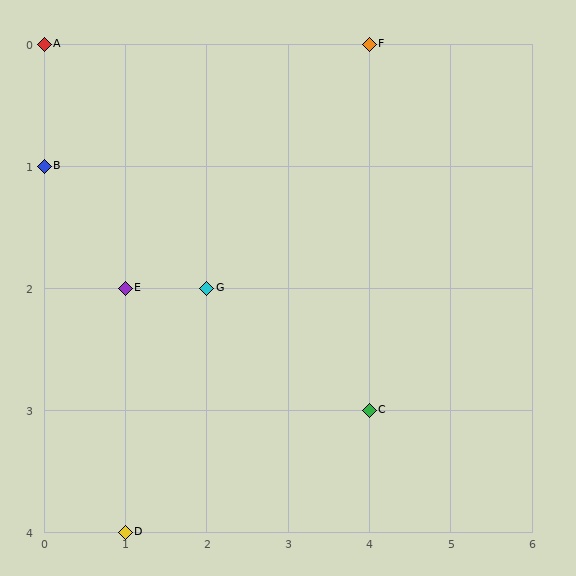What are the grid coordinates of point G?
Point G is at grid coordinates (2, 2).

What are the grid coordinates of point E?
Point E is at grid coordinates (1, 2).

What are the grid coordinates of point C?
Point C is at grid coordinates (4, 3).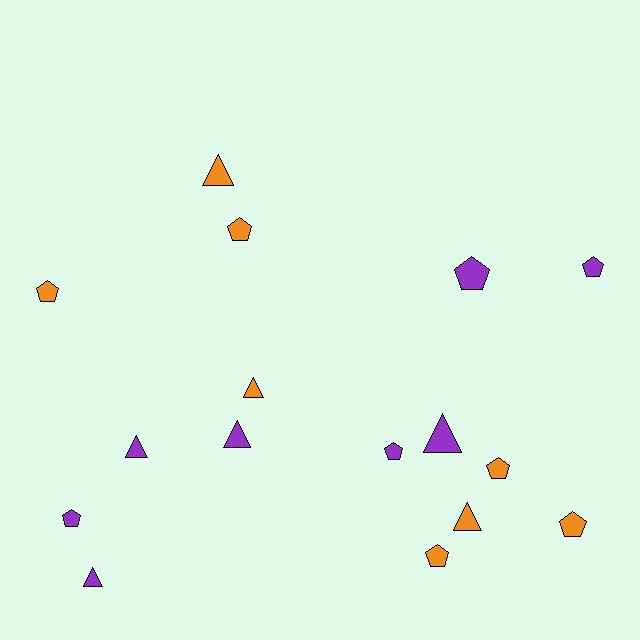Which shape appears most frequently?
Pentagon, with 9 objects.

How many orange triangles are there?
There are 3 orange triangles.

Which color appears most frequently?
Orange, with 8 objects.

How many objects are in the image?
There are 16 objects.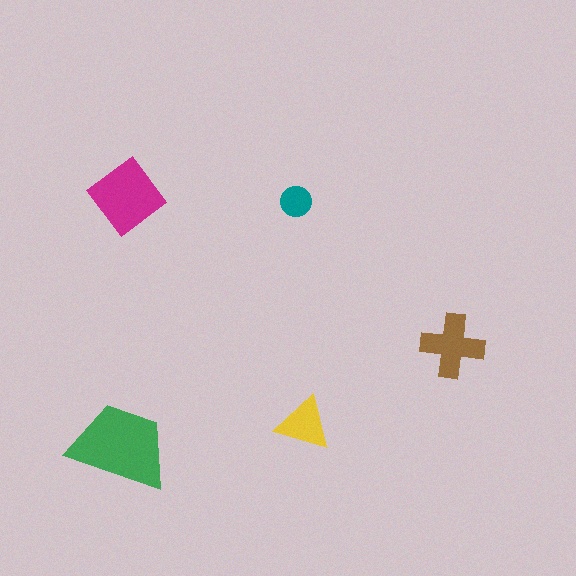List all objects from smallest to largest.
The teal circle, the yellow triangle, the brown cross, the magenta diamond, the green trapezoid.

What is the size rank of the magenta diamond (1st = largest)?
2nd.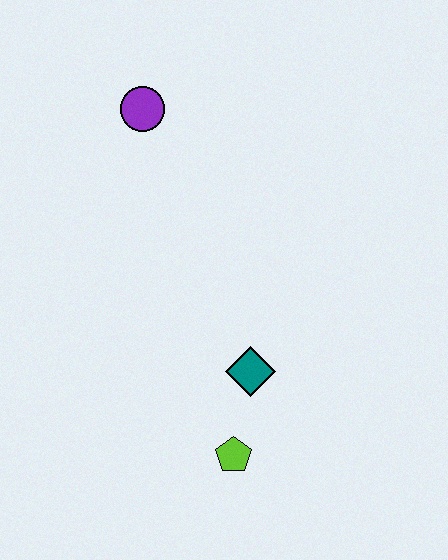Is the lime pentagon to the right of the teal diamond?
No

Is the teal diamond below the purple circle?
Yes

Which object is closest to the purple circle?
The teal diamond is closest to the purple circle.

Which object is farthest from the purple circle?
The lime pentagon is farthest from the purple circle.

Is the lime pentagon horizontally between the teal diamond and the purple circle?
Yes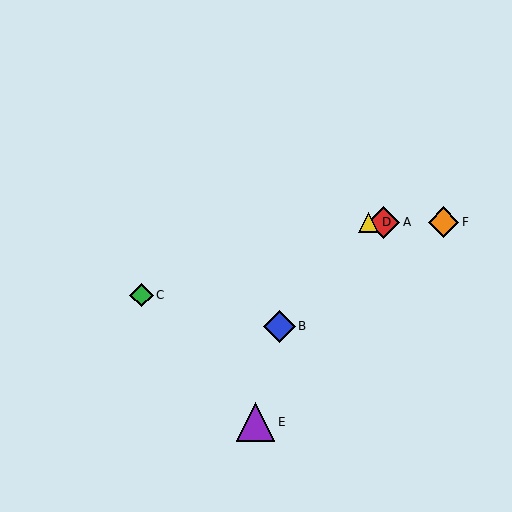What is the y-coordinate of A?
Object A is at y≈222.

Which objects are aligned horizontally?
Objects A, D, F are aligned horizontally.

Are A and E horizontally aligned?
No, A is at y≈222 and E is at y≈422.